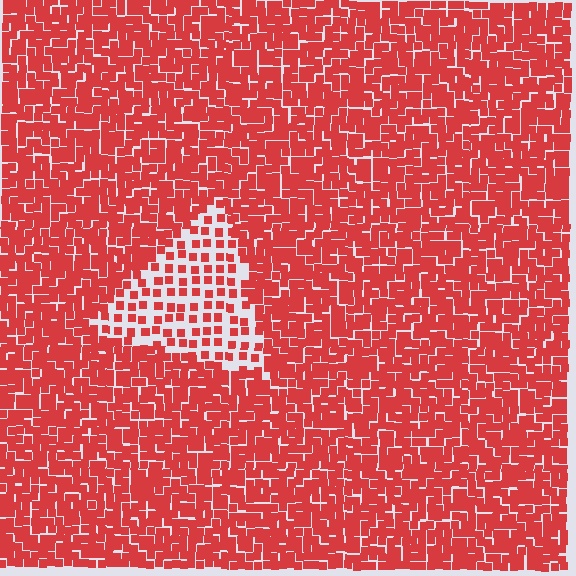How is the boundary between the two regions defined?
The boundary is defined by a change in element density (approximately 2.3x ratio). All elements are the same color, size, and shape.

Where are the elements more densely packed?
The elements are more densely packed outside the triangle boundary.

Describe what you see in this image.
The image contains small red elements arranged at two different densities. A triangle-shaped region is visible where the elements are less densely packed than the surrounding area.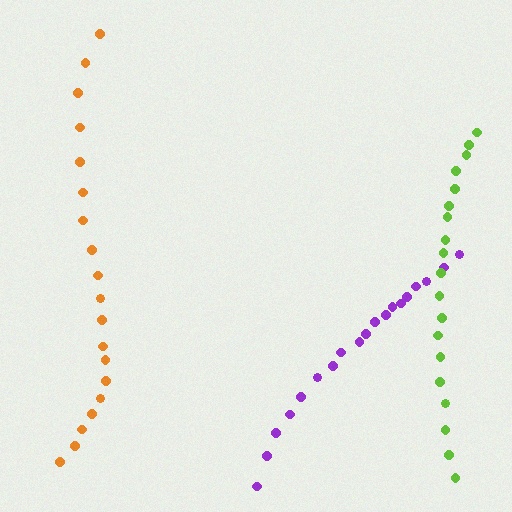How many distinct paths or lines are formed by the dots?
There are 3 distinct paths.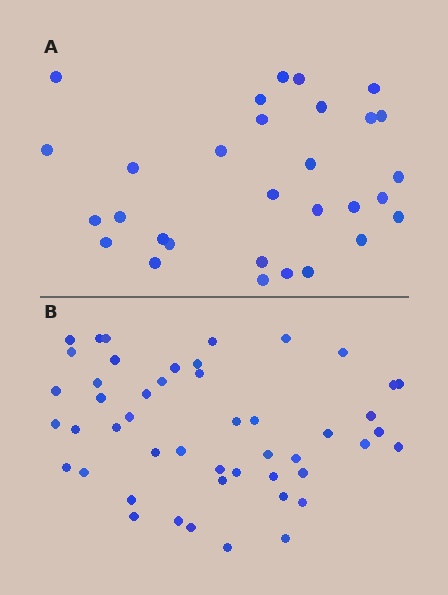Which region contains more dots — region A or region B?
Region B (the bottom region) has more dots.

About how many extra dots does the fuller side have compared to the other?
Region B has approximately 20 more dots than region A.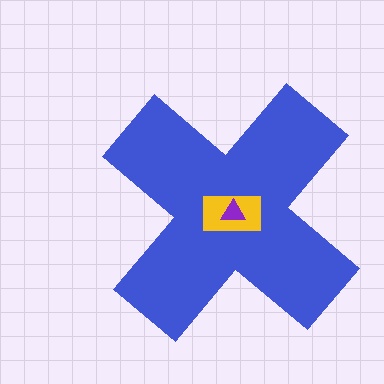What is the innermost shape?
The purple triangle.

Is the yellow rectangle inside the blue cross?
Yes.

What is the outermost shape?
The blue cross.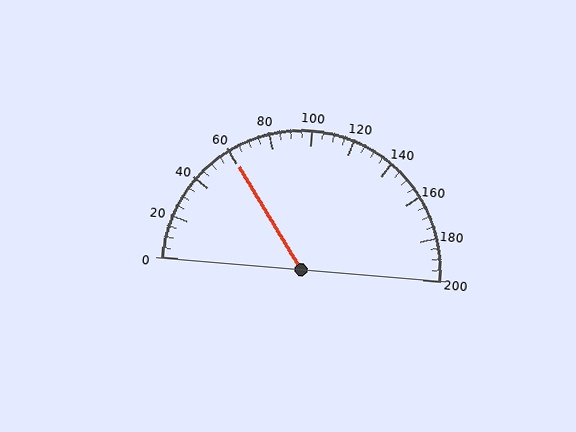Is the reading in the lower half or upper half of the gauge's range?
The reading is in the lower half of the range (0 to 200).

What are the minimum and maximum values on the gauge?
The gauge ranges from 0 to 200.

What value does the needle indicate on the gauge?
The needle indicates approximately 60.